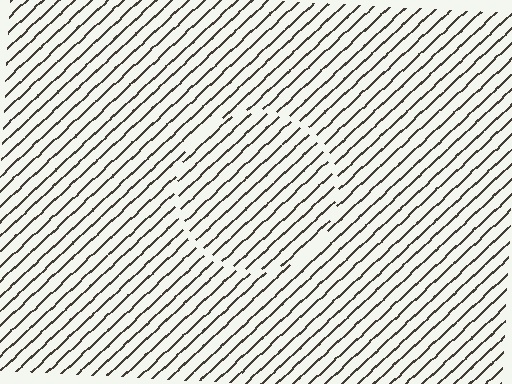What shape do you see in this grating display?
An illusory circle. The interior of the shape contains the same grating, shifted by half a period — the contour is defined by the phase discontinuity where line-ends from the inner and outer gratings abut.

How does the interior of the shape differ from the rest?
The interior of the shape contains the same grating, shifted by half a period — the contour is defined by the phase discontinuity where line-ends from the inner and outer gratings abut.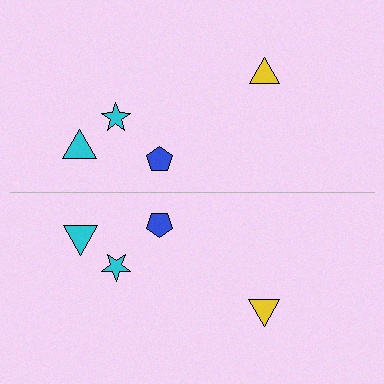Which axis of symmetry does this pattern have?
The pattern has a horizontal axis of symmetry running through the center of the image.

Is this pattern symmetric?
Yes, this pattern has bilateral (reflection) symmetry.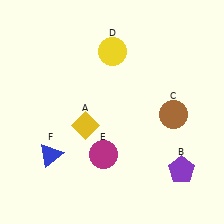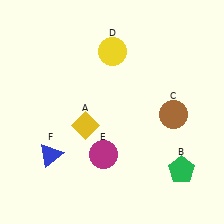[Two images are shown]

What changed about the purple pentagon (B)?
In Image 1, B is purple. In Image 2, it changed to green.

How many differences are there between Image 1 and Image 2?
There is 1 difference between the two images.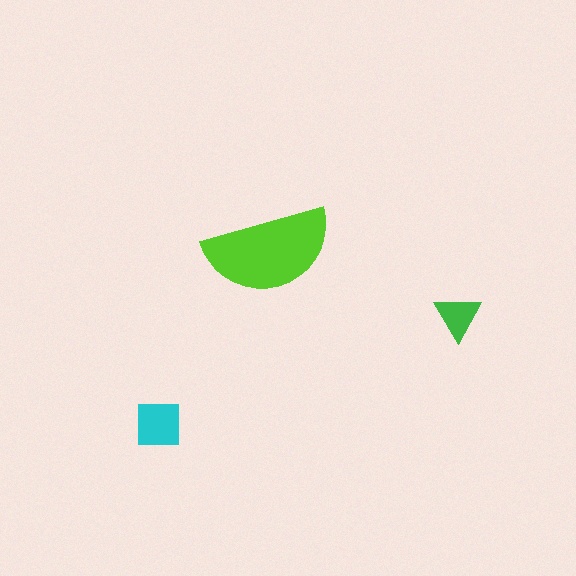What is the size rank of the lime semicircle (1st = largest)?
1st.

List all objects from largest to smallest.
The lime semicircle, the cyan square, the green triangle.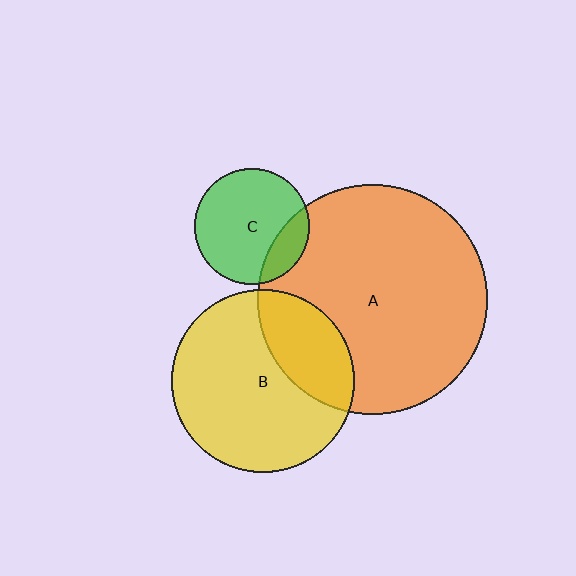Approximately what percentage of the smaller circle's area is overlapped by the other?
Approximately 20%.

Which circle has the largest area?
Circle A (orange).